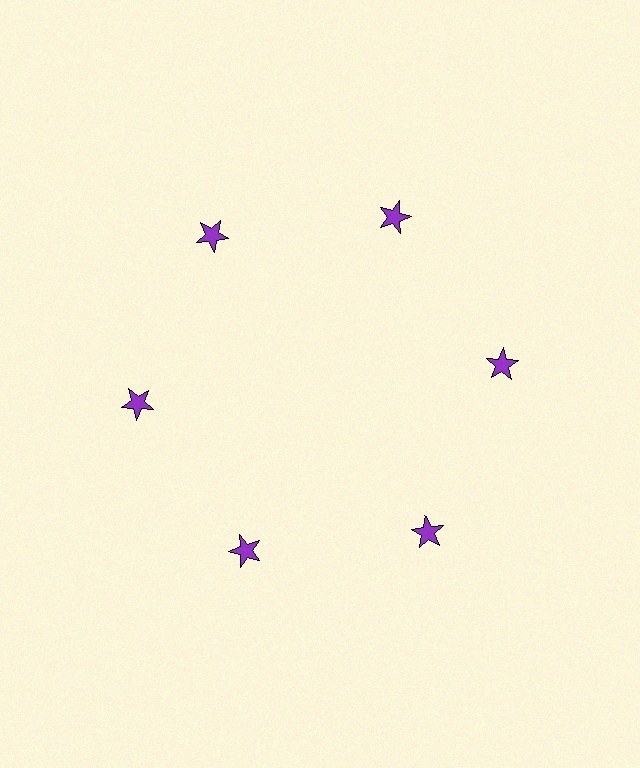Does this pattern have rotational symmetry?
Yes, this pattern has 6-fold rotational symmetry. It looks the same after rotating 60 degrees around the center.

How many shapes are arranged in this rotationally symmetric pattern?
There are 6 shapes, arranged in 6 groups of 1.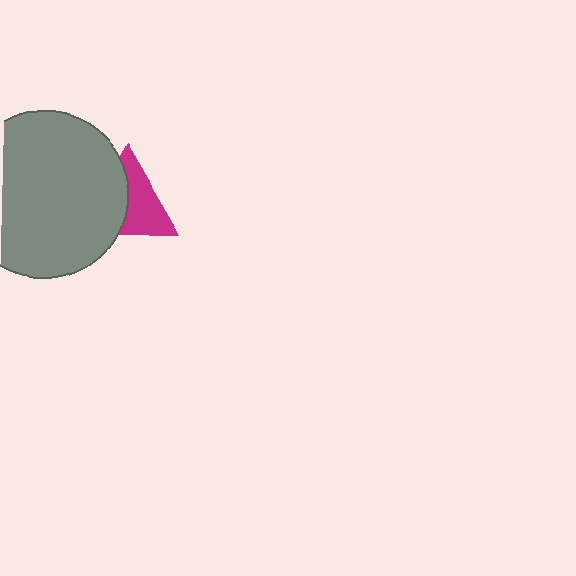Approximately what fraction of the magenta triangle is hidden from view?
Roughly 47% of the magenta triangle is hidden behind the gray circle.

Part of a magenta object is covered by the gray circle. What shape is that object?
It is a triangle.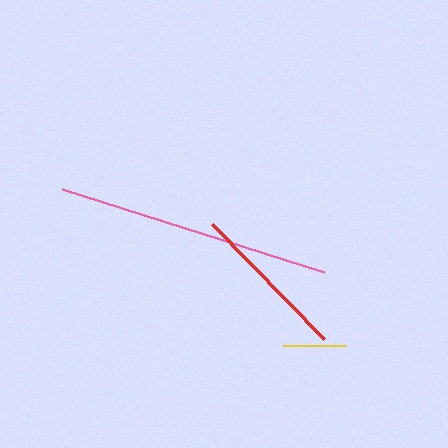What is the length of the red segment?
The red segment is approximately 160 pixels long.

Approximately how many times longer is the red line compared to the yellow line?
The red line is approximately 2.5 times the length of the yellow line.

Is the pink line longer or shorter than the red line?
The pink line is longer than the red line.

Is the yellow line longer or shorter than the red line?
The red line is longer than the yellow line.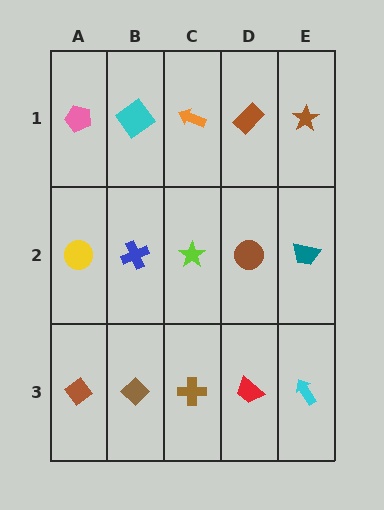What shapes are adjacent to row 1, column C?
A lime star (row 2, column C), a cyan diamond (row 1, column B), a brown rectangle (row 1, column D).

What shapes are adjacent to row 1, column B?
A blue cross (row 2, column B), a pink pentagon (row 1, column A), an orange arrow (row 1, column C).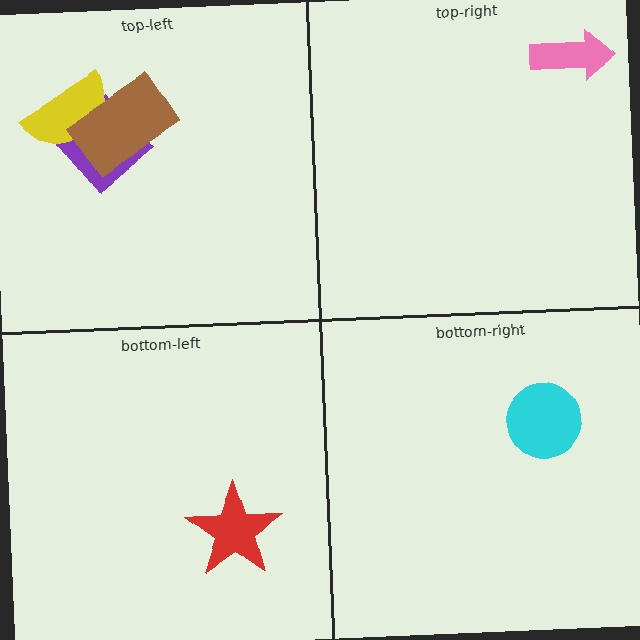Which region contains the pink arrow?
The top-right region.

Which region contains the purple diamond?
The top-left region.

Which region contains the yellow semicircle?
The top-left region.